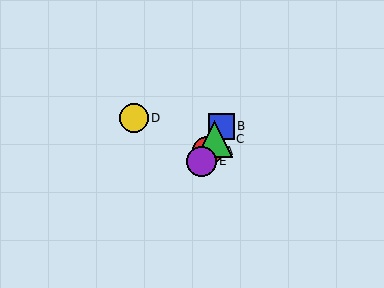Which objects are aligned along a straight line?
Objects A, B, C, E are aligned along a straight line.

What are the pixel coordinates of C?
Object C is at (214, 139).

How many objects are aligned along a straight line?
4 objects (A, B, C, E) are aligned along a straight line.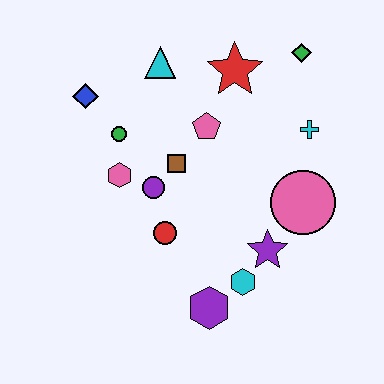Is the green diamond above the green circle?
Yes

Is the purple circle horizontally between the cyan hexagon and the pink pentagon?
No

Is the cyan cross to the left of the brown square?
No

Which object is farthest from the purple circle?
The green diamond is farthest from the purple circle.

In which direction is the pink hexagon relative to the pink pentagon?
The pink hexagon is to the left of the pink pentagon.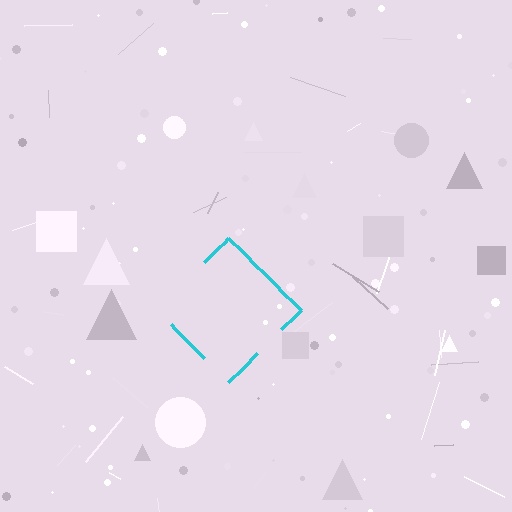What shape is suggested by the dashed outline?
The dashed outline suggests a diamond.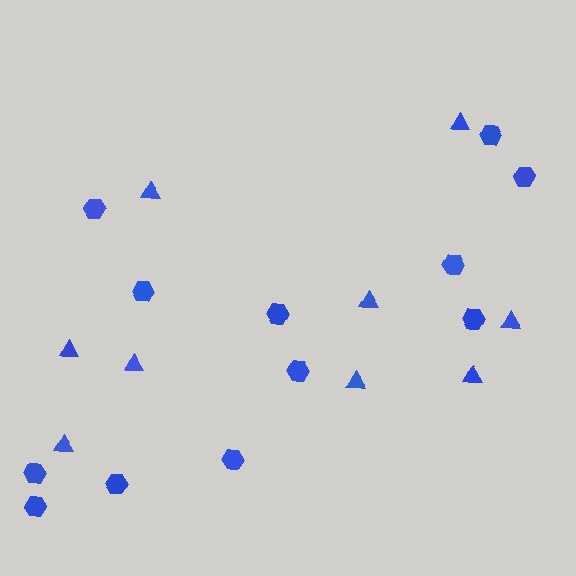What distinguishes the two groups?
There are 2 groups: one group of hexagons (12) and one group of triangles (9).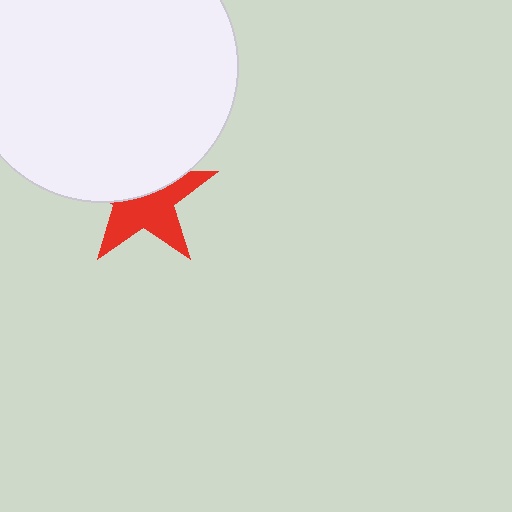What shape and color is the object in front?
The object in front is a white circle.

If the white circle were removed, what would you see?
You would see the complete red star.